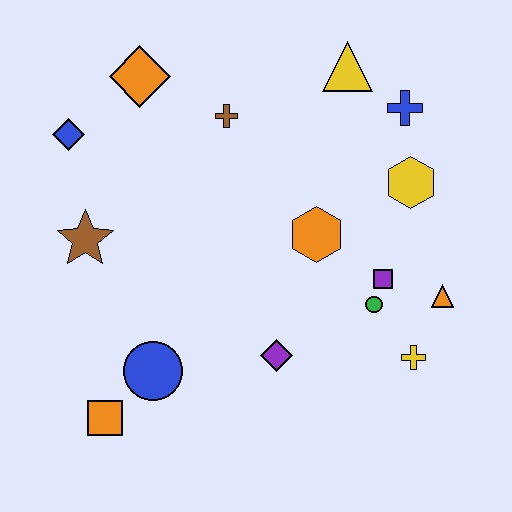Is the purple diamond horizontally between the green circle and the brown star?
Yes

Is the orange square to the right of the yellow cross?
No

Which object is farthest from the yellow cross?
The blue diamond is farthest from the yellow cross.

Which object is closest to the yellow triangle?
The blue cross is closest to the yellow triangle.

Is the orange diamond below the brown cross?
No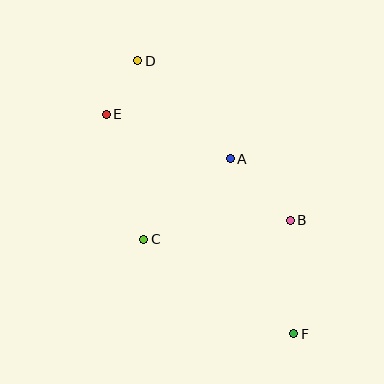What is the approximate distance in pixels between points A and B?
The distance between A and B is approximately 86 pixels.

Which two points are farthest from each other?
Points D and F are farthest from each other.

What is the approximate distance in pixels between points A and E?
The distance between A and E is approximately 132 pixels.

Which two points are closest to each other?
Points D and E are closest to each other.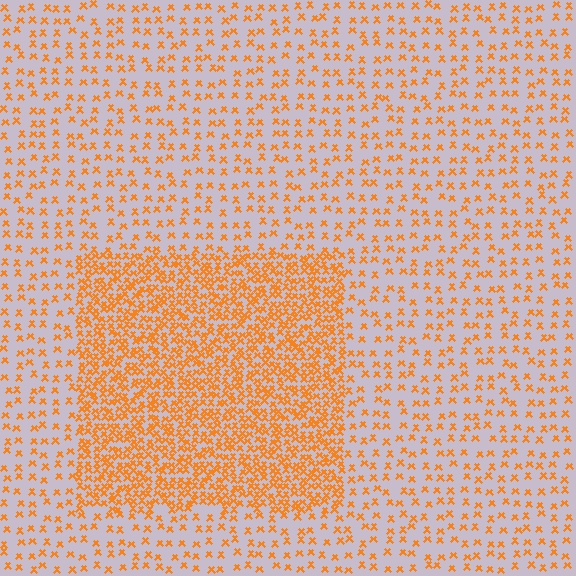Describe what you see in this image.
The image contains small orange elements arranged at two different densities. A rectangle-shaped region is visible where the elements are more densely packed than the surrounding area.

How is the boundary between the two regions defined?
The boundary is defined by a change in element density (approximately 2.8x ratio). All elements are the same color, size, and shape.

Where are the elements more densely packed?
The elements are more densely packed inside the rectangle boundary.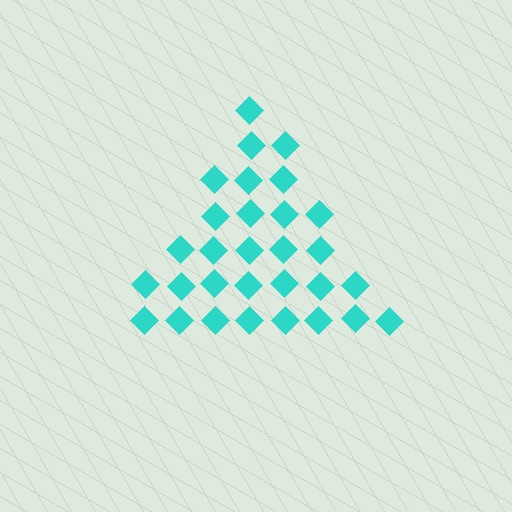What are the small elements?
The small elements are diamonds.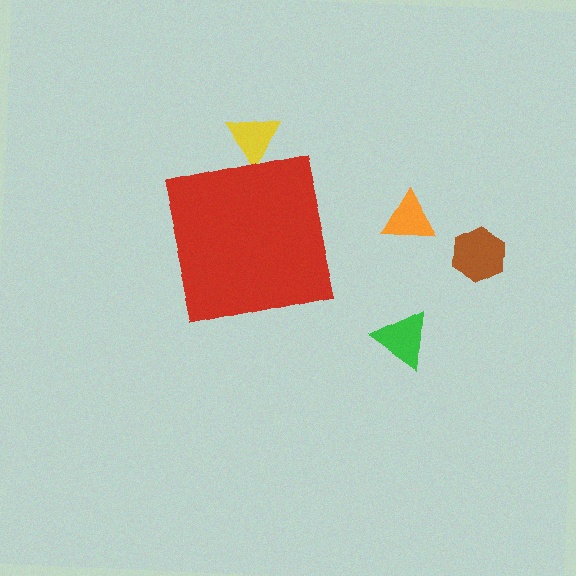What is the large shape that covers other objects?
A red square.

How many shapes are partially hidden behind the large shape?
1 shape is partially hidden.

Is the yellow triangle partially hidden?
Yes, the yellow triangle is partially hidden behind the red square.